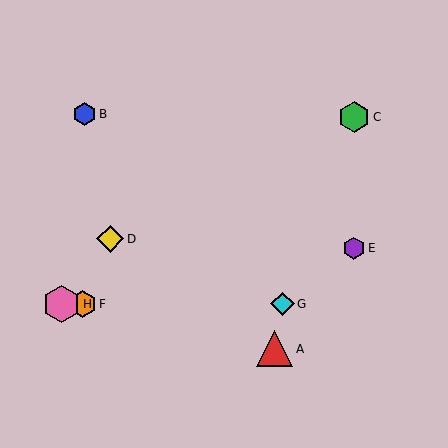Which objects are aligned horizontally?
Objects F, G, H are aligned horizontally.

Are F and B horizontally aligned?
No, F is at y≈304 and B is at y≈114.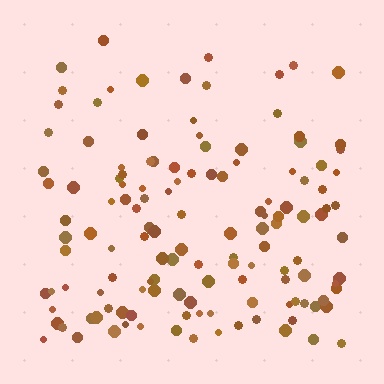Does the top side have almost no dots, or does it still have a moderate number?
Still a moderate number, just noticeably fewer than the bottom.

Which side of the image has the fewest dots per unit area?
The top.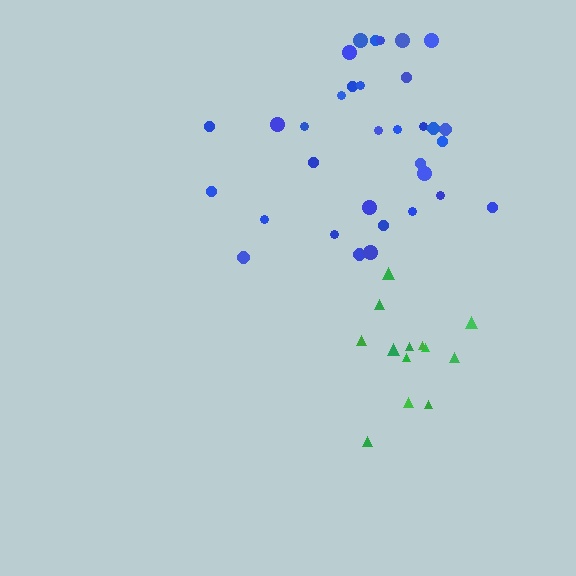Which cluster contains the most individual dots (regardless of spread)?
Blue (34).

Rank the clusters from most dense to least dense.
blue, green.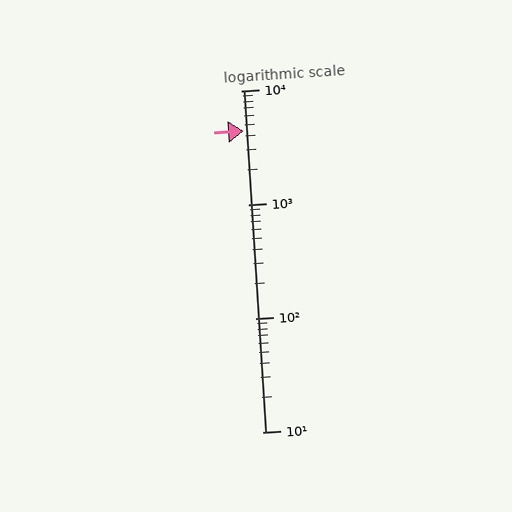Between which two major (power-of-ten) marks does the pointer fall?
The pointer is between 1000 and 10000.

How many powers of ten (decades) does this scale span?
The scale spans 3 decades, from 10 to 10000.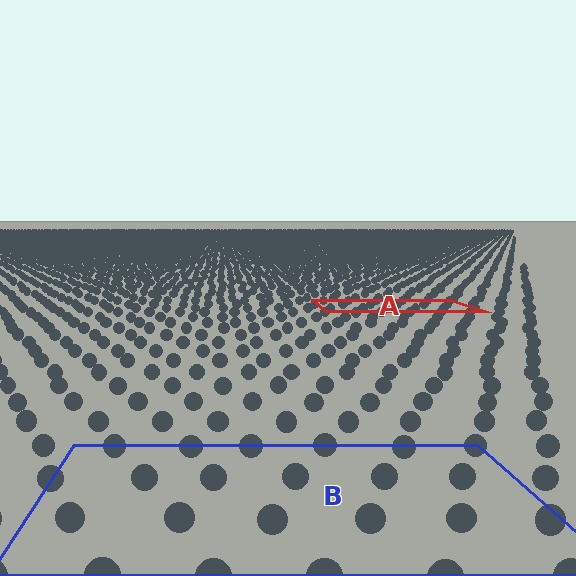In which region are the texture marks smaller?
The texture marks are smaller in region A, because it is farther away.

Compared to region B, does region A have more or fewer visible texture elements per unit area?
Region A has more texture elements per unit area — they are packed more densely because it is farther away.